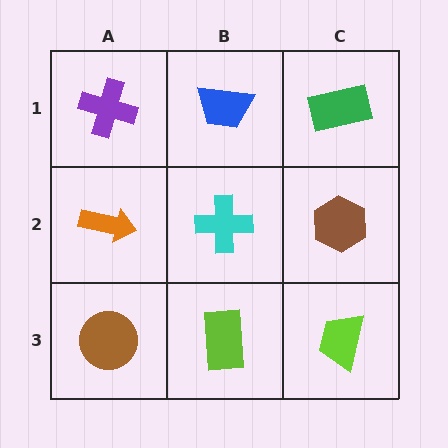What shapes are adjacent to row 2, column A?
A purple cross (row 1, column A), a brown circle (row 3, column A), a cyan cross (row 2, column B).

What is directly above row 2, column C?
A green rectangle.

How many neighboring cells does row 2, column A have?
3.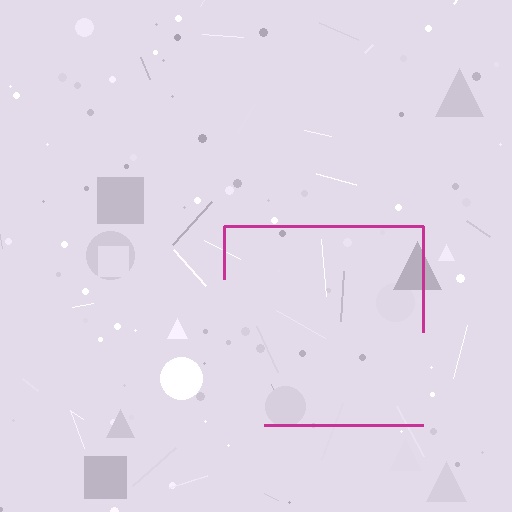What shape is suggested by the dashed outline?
The dashed outline suggests a square.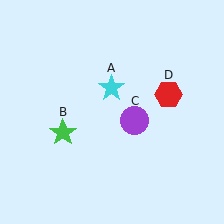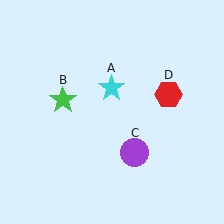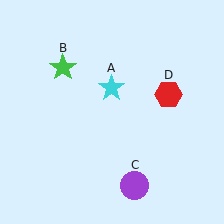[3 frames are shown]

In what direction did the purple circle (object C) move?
The purple circle (object C) moved down.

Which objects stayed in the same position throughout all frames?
Cyan star (object A) and red hexagon (object D) remained stationary.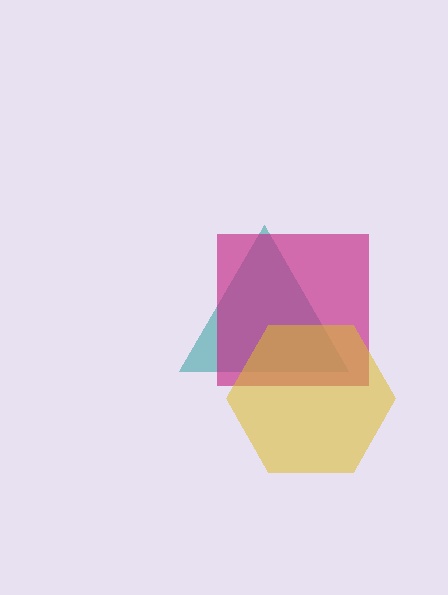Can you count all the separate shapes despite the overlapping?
Yes, there are 3 separate shapes.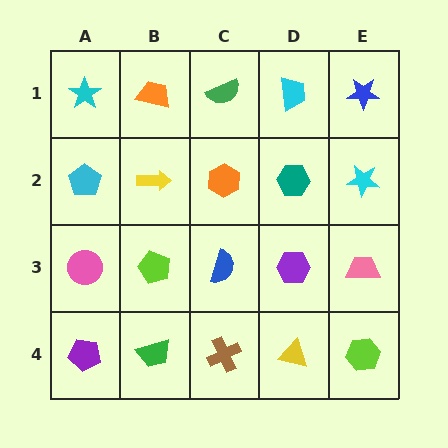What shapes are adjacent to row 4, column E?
A pink trapezoid (row 3, column E), a yellow triangle (row 4, column D).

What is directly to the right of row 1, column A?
An orange trapezoid.